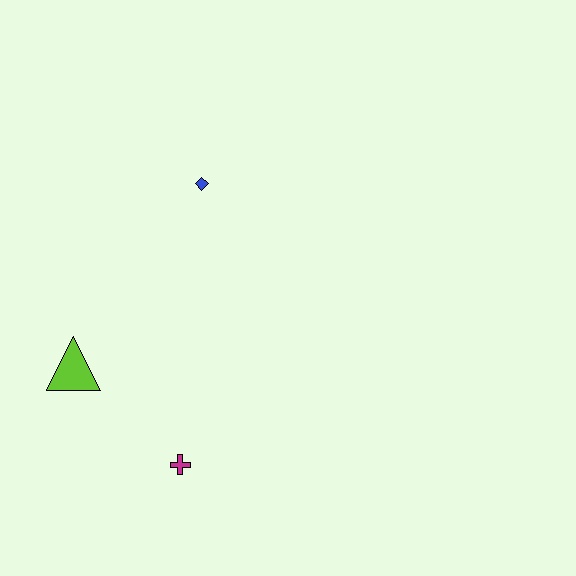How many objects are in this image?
There are 3 objects.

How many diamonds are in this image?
There is 1 diamond.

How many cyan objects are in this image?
There are no cyan objects.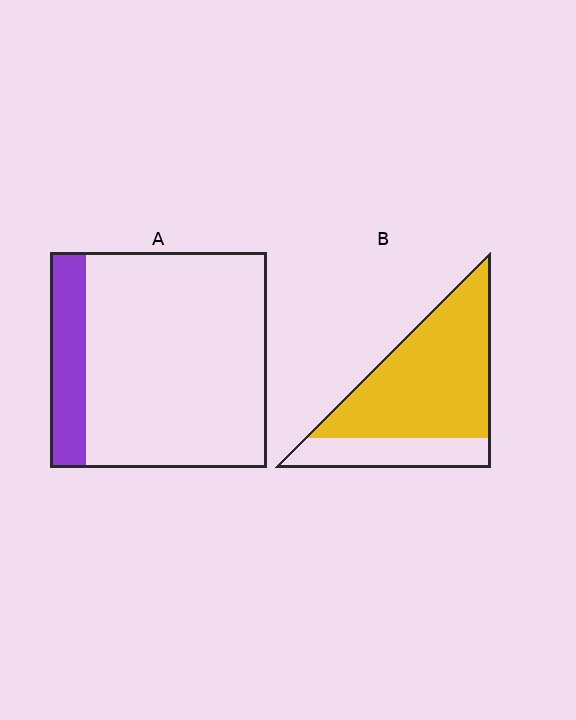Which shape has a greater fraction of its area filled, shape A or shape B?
Shape B.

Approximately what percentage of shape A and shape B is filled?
A is approximately 15% and B is approximately 75%.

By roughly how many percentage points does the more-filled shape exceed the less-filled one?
By roughly 60 percentage points (B over A).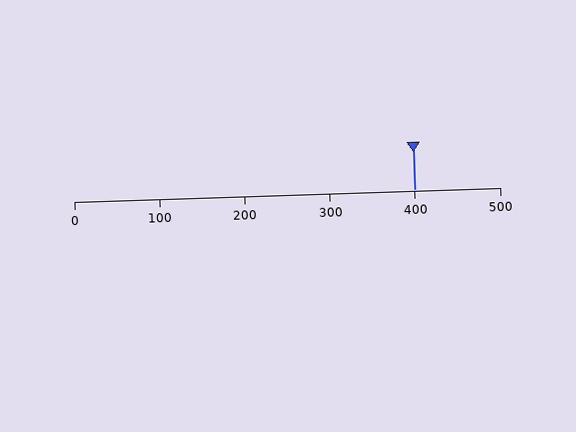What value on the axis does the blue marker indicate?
The marker indicates approximately 400.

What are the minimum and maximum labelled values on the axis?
The axis runs from 0 to 500.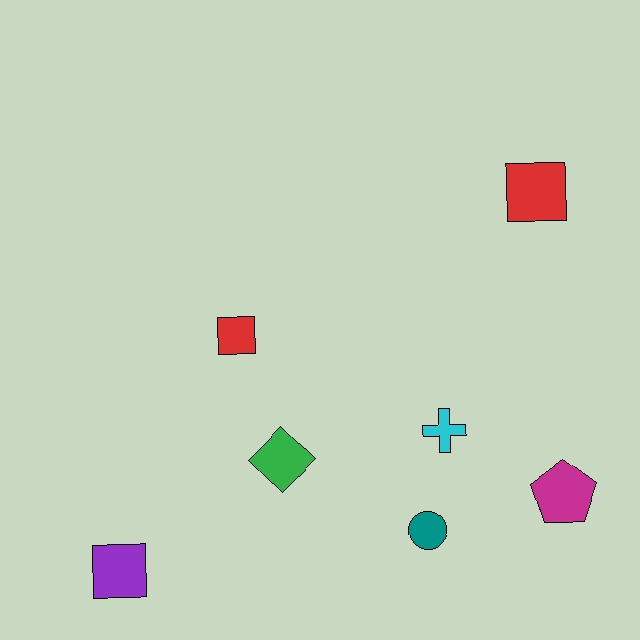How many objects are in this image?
There are 7 objects.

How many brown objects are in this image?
There are no brown objects.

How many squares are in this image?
There are 3 squares.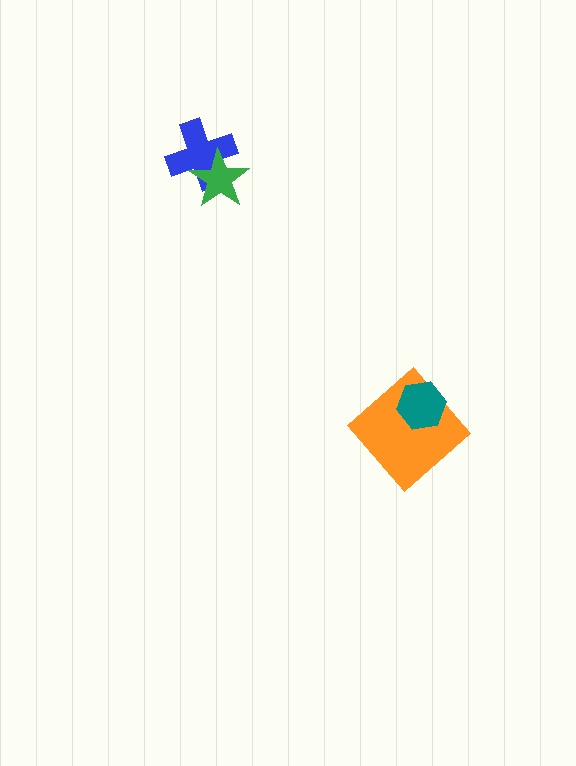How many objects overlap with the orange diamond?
1 object overlaps with the orange diamond.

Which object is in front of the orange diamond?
The teal hexagon is in front of the orange diamond.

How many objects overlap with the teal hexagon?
1 object overlaps with the teal hexagon.